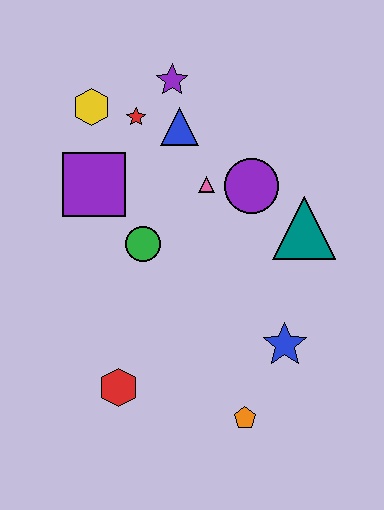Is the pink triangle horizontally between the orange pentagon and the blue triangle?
Yes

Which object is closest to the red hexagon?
The orange pentagon is closest to the red hexagon.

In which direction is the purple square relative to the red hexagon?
The purple square is above the red hexagon.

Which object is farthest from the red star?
The orange pentagon is farthest from the red star.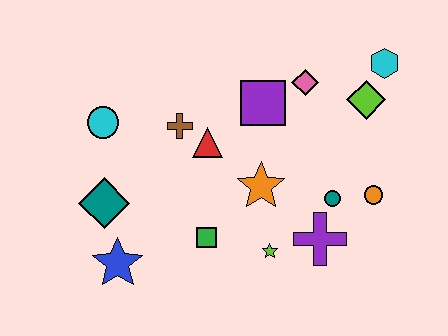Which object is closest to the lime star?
The purple cross is closest to the lime star.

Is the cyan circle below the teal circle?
No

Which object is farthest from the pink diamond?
The blue star is farthest from the pink diamond.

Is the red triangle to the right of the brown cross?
Yes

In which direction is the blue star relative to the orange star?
The blue star is to the left of the orange star.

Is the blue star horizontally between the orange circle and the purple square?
No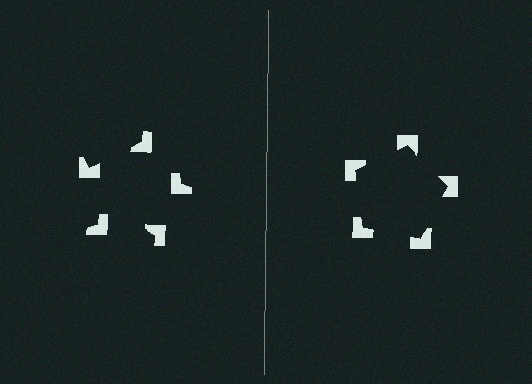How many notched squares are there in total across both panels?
10 — 5 on each side.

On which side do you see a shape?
An illusory pentagon appears on the right side. On the left side the wedge cuts are rotated, so no coherent shape forms.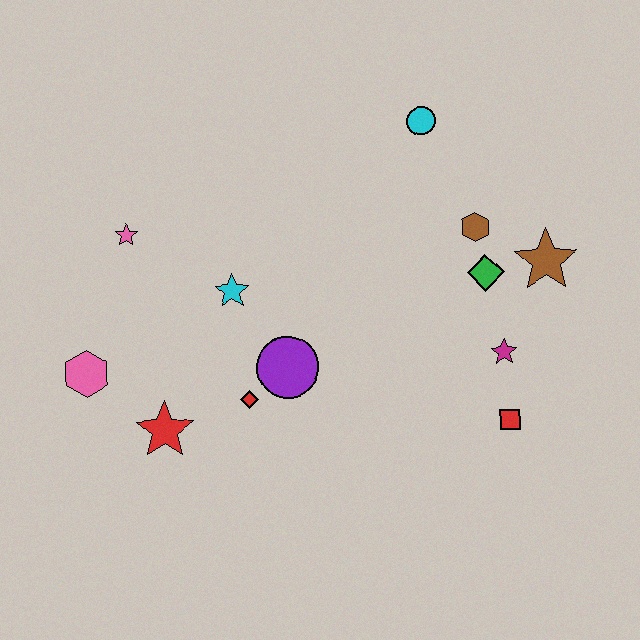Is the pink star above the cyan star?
Yes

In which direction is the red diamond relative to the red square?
The red diamond is to the left of the red square.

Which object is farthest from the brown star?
The pink hexagon is farthest from the brown star.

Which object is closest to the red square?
The magenta star is closest to the red square.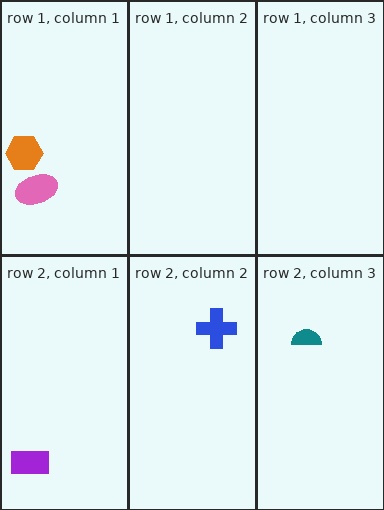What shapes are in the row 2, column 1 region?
The purple rectangle.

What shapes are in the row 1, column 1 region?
The pink ellipse, the orange hexagon.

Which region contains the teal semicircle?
The row 2, column 3 region.